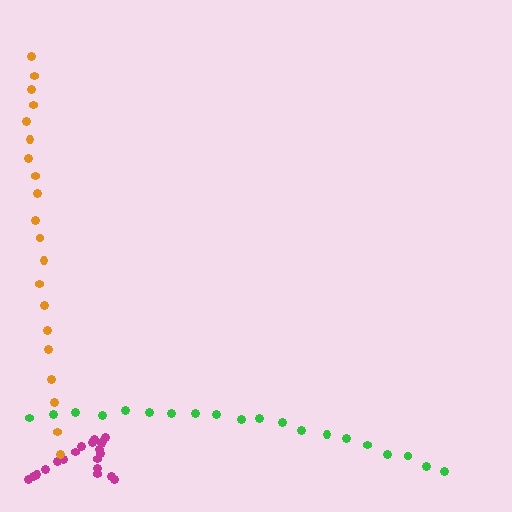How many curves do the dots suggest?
There are 3 distinct paths.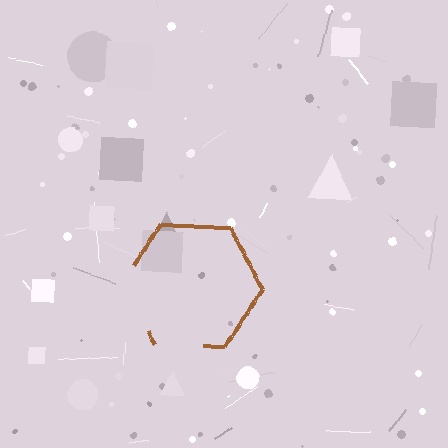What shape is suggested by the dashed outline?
The dashed outline suggests a hexagon.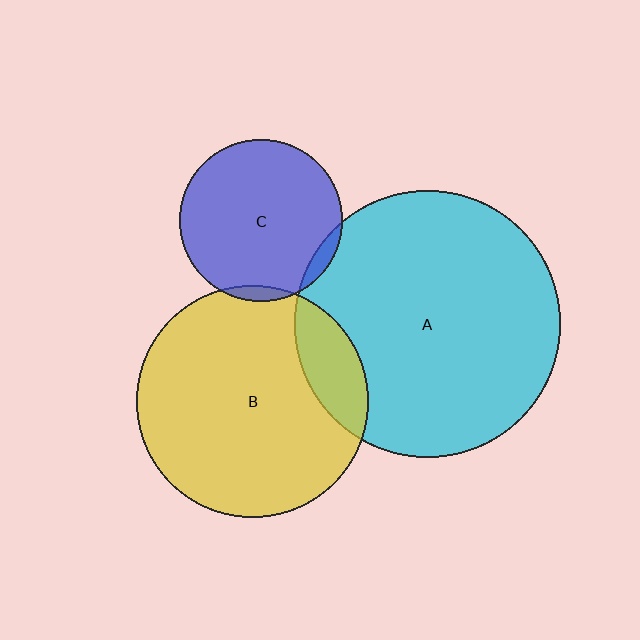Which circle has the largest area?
Circle A (cyan).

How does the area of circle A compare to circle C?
Approximately 2.7 times.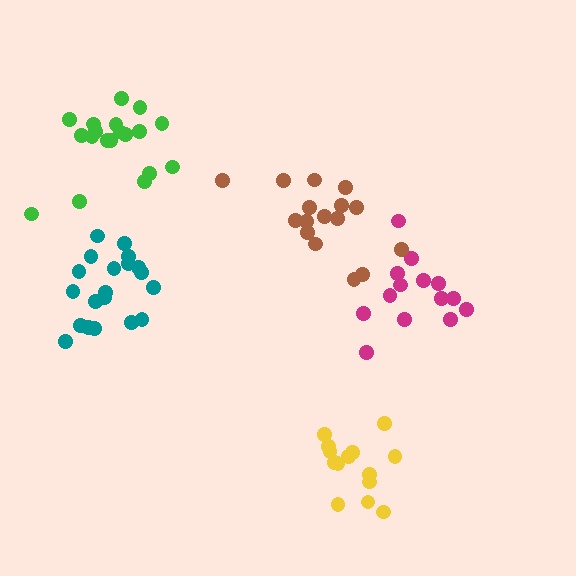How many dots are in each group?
Group 1: 14 dots, Group 2: 14 dots, Group 3: 20 dots, Group 4: 19 dots, Group 5: 16 dots (83 total).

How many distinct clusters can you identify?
There are 5 distinct clusters.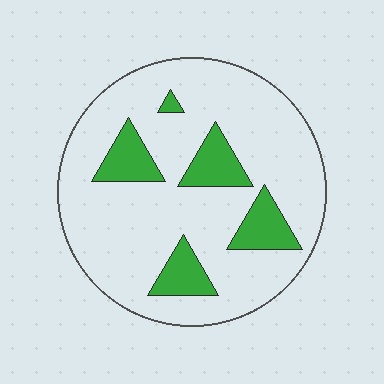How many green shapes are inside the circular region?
5.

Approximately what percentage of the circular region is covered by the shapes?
Approximately 20%.